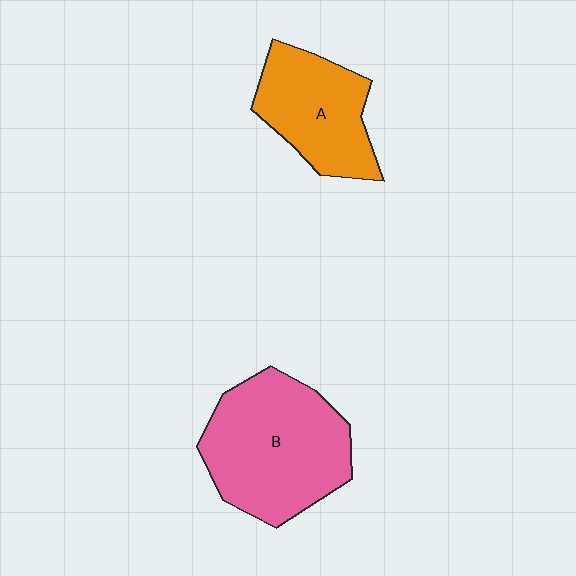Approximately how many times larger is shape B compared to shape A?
Approximately 1.5 times.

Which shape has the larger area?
Shape B (pink).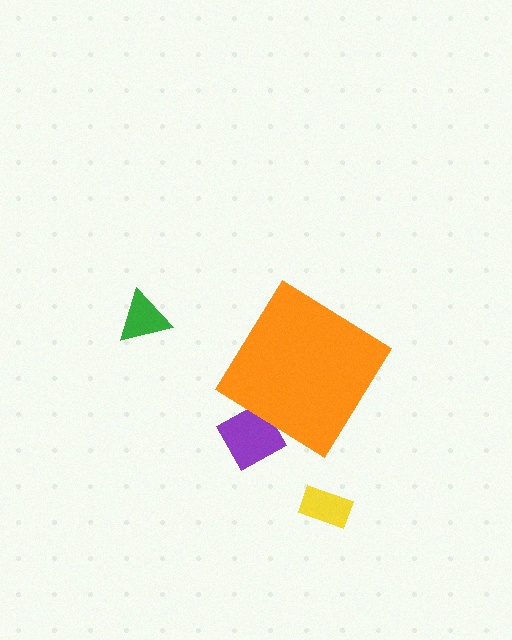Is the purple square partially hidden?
Yes, the purple square is partially hidden behind the orange diamond.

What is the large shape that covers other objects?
An orange diamond.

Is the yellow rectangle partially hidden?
No, the yellow rectangle is fully visible.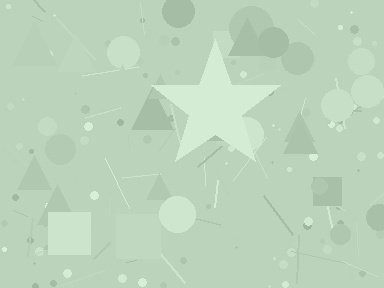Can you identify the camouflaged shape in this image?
The camouflaged shape is a star.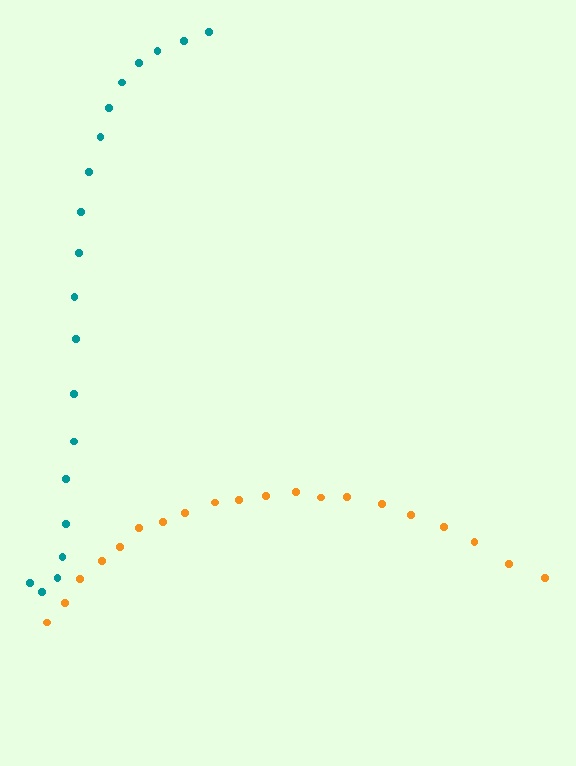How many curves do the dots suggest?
There are 2 distinct paths.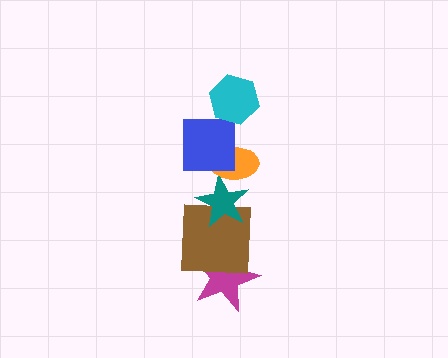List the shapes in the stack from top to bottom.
From top to bottom: the cyan hexagon, the blue square, the orange ellipse, the teal star, the brown square, the magenta star.